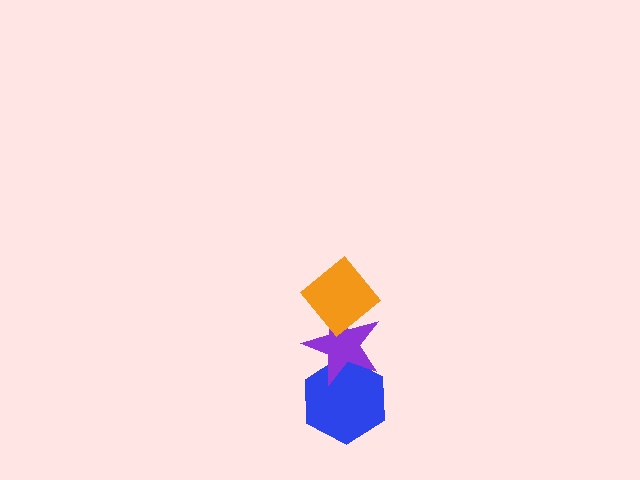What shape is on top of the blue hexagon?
The purple star is on top of the blue hexagon.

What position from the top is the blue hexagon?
The blue hexagon is 3rd from the top.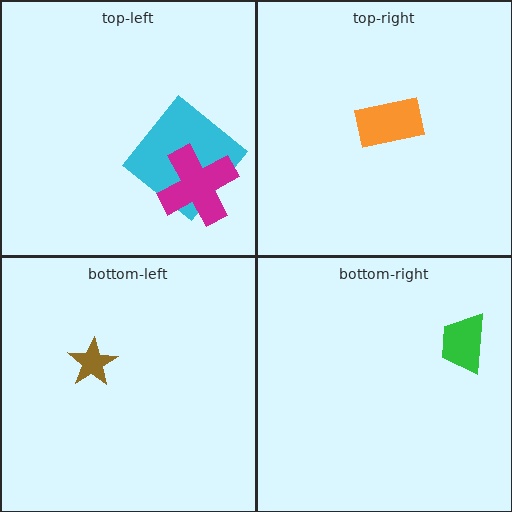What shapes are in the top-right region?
The orange rectangle.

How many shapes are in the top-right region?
1.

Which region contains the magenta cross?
The top-left region.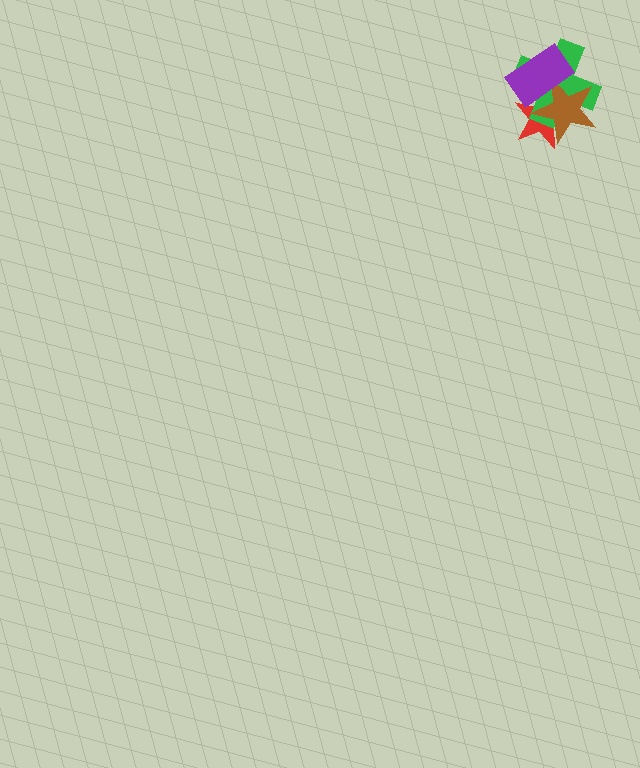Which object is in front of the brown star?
The purple rectangle is in front of the brown star.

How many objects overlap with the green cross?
3 objects overlap with the green cross.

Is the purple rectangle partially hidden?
No, no other shape covers it.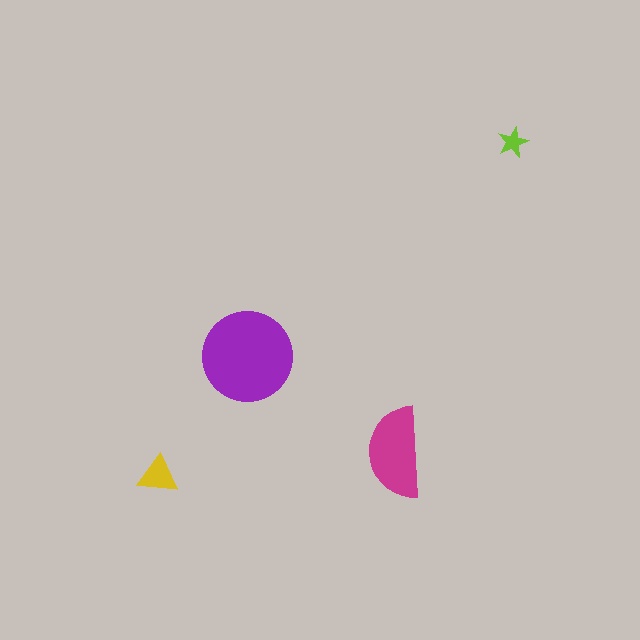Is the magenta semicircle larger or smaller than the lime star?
Larger.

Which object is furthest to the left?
The yellow triangle is leftmost.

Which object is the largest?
The purple circle.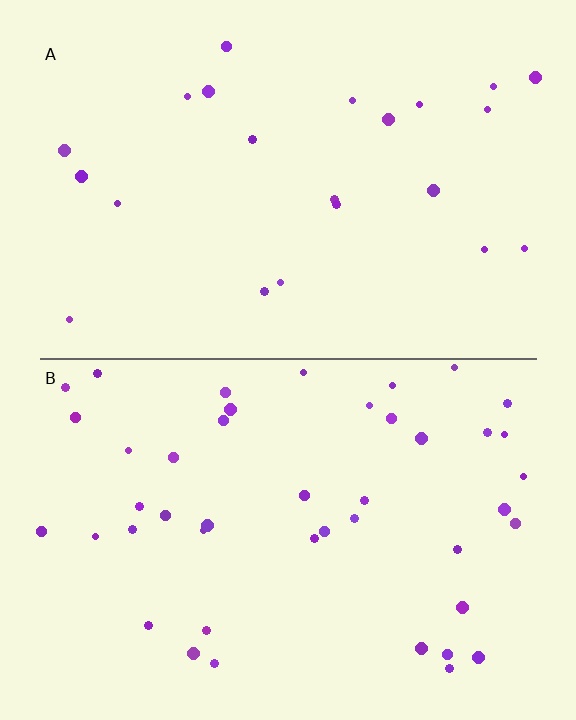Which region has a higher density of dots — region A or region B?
B (the bottom).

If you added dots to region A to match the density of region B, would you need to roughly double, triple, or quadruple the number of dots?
Approximately double.